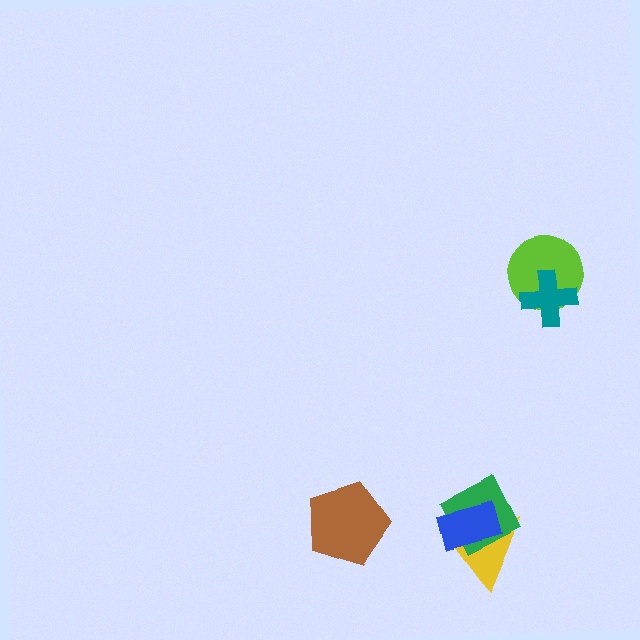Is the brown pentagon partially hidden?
No, no other shape covers it.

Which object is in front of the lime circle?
The teal cross is in front of the lime circle.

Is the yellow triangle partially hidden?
Yes, it is partially covered by another shape.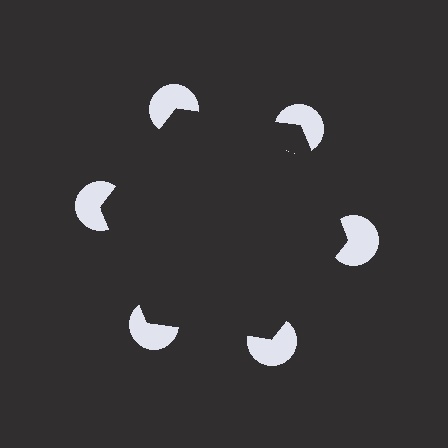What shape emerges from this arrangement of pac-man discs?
An illusory hexagon — its edges are inferred from the aligned wedge cuts in the pac-man discs, not physically drawn.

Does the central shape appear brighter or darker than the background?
It typically appears slightly darker than the background, even though no actual brightness change is drawn.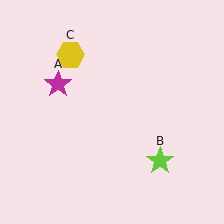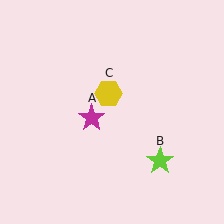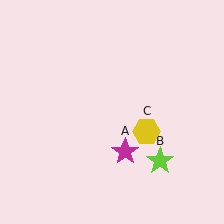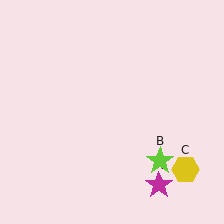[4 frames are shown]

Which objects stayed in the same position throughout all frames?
Lime star (object B) remained stationary.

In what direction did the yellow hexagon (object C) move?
The yellow hexagon (object C) moved down and to the right.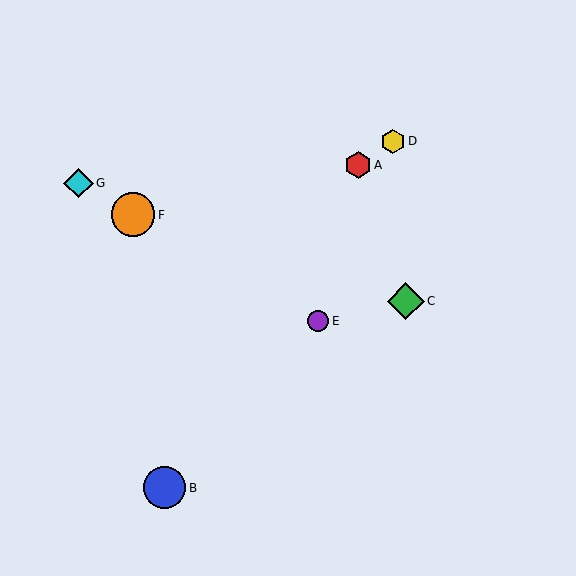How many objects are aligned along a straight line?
3 objects (E, F, G) are aligned along a straight line.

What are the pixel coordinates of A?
Object A is at (358, 165).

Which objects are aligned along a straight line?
Objects E, F, G are aligned along a straight line.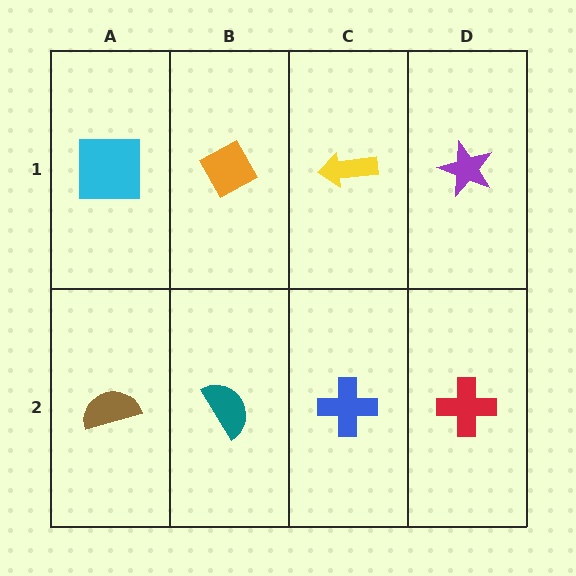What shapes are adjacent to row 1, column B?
A teal semicircle (row 2, column B), a cyan square (row 1, column A), a yellow arrow (row 1, column C).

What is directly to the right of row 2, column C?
A red cross.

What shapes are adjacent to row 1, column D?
A red cross (row 2, column D), a yellow arrow (row 1, column C).